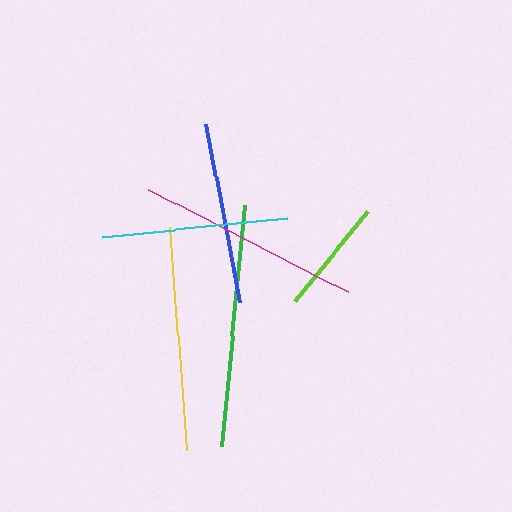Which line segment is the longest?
The green line is the longest at approximately 243 pixels.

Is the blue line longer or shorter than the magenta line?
The magenta line is longer than the blue line.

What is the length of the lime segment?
The lime segment is approximately 115 pixels long.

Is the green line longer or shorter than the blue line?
The green line is longer than the blue line.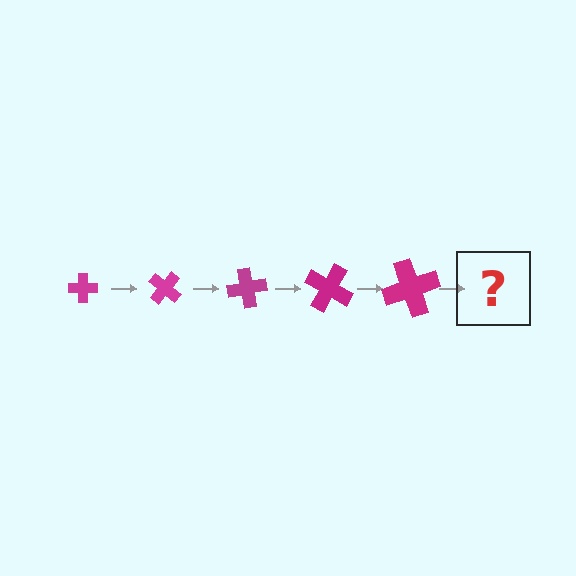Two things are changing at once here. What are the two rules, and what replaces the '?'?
The two rules are that the cross grows larger each step and it rotates 40 degrees each step. The '?' should be a cross, larger than the previous one and rotated 200 degrees from the start.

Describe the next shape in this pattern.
It should be a cross, larger than the previous one and rotated 200 degrees from the start.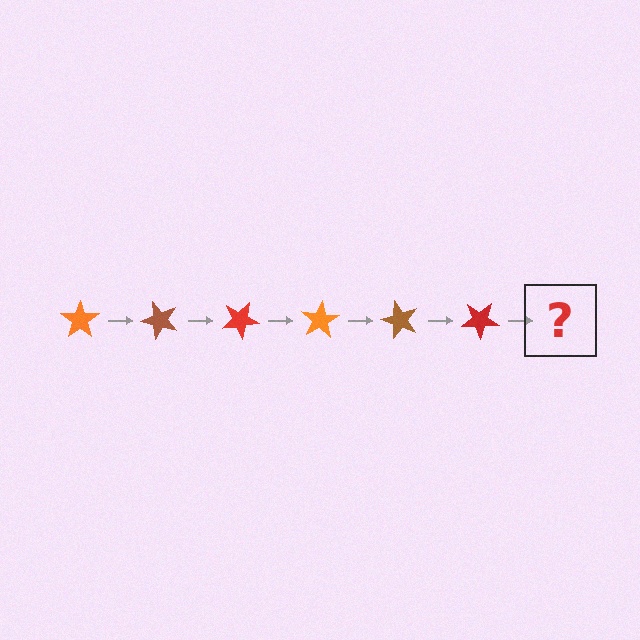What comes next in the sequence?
The next element should be an orange star, rotated 300 degrees from the start.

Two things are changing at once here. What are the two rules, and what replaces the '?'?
The two rules are that it rotates 50 degrees each step and the color cycles through orange, brown, and red. The '?' should be an orange star, rotated 300 degrees from the start.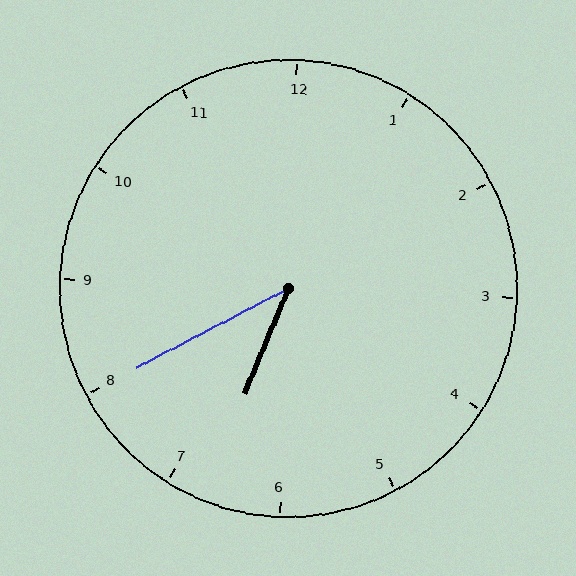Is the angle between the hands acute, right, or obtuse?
It is acute.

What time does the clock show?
6:40.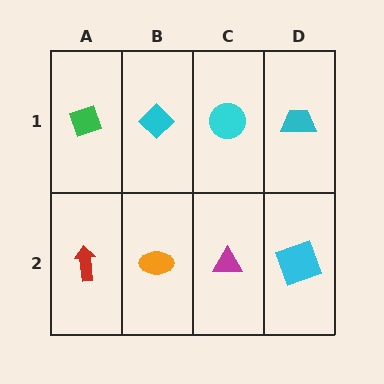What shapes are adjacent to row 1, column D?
A cyan square (row 2, column D), a cyan circle (row 1, column C).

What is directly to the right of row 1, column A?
A cyan diamond.